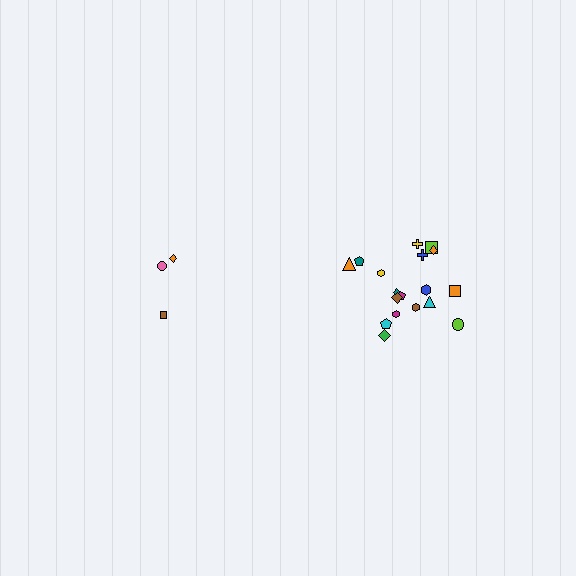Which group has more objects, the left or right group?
The right group.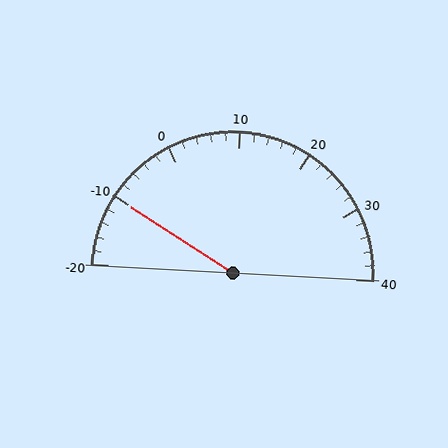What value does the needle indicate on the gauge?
The needle indicates approximately -10.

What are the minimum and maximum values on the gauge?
The gauge ranges from -20 to 40.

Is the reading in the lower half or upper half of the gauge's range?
The reading is in the lower half of the range (-20 to 40).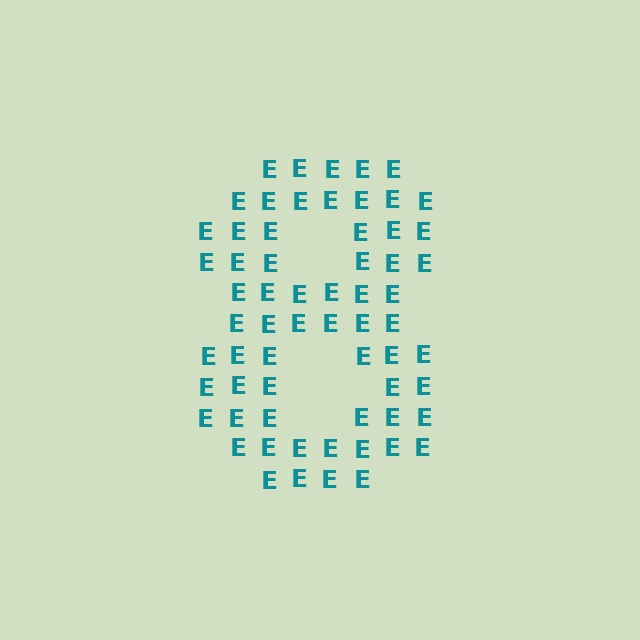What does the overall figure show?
The overall figure shows the digit 8.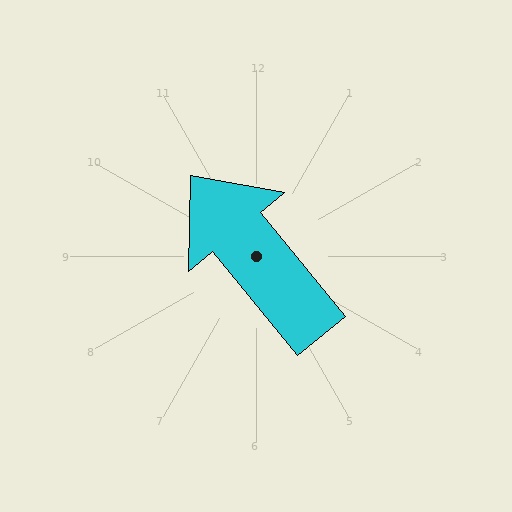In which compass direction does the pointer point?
Northwest.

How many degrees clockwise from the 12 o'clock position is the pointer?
Approximately 321 degrees.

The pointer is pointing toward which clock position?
Roughly 11 o'clock.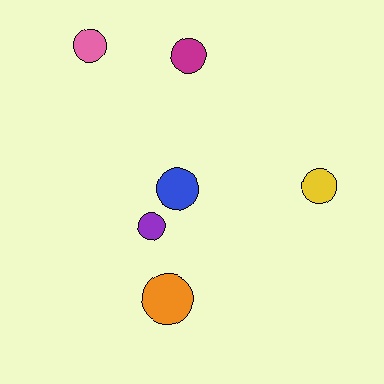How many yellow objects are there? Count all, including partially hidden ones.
There is 1 yellow object.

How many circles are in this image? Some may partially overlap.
There are 6 circles.